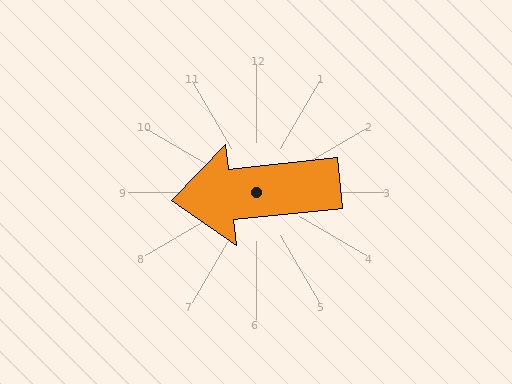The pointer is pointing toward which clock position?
Roughly 9 o'clock.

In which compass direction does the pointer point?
West.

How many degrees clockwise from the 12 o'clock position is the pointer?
Approximately 264 degrees.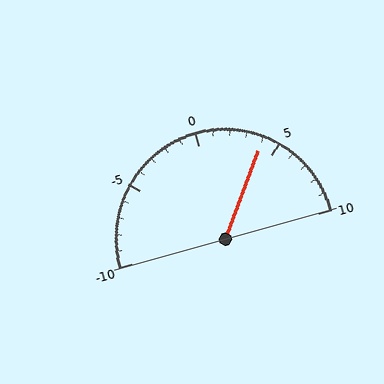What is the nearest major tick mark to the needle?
The nearest major tick mark is 5.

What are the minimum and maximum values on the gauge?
The gauge ranges from -10 to 10.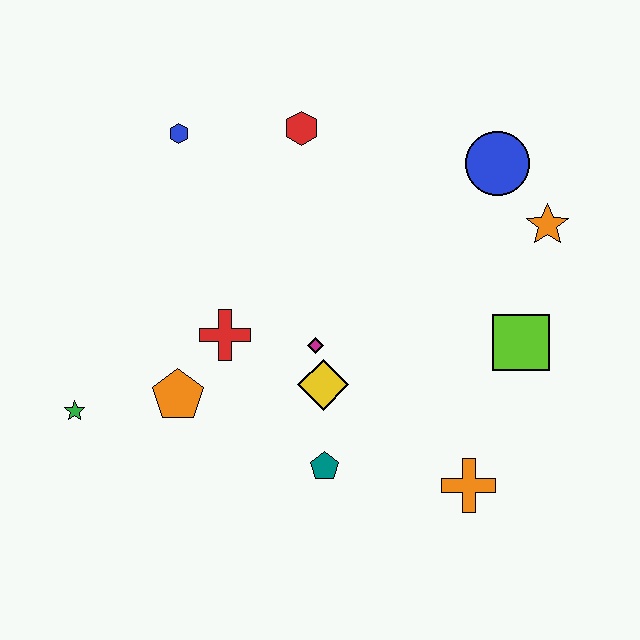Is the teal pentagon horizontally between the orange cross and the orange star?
No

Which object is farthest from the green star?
The orange star is farthest from the green star.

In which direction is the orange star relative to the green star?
The orange star is to the right of the green star.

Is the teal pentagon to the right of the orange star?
No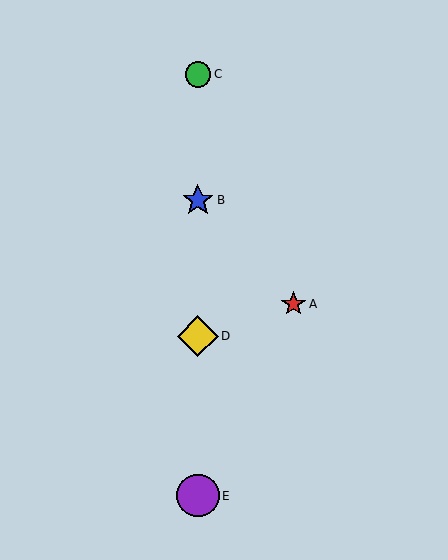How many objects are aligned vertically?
4 objects (B, C, D, E) are aligned vertically.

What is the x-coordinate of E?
Object E is at x≈198.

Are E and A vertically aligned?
No, E is at x≈198 and A is at x≈294.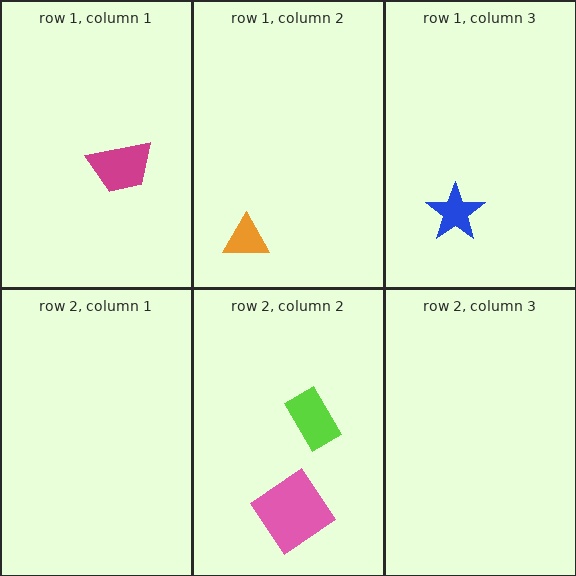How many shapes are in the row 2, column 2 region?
2.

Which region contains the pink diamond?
The row 2, column 2 region.